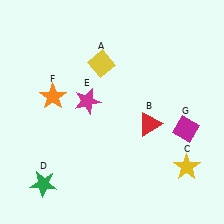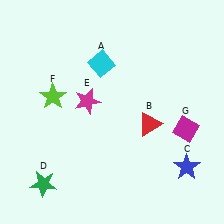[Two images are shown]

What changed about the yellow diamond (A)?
In Image 1, A is yellow. In Image 2, it changed to cyan.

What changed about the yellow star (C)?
In Image 1, C is yellow. In Image 2, it changed to blue.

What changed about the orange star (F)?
In Image 1, F is orange. In Image 2, it changed to lime.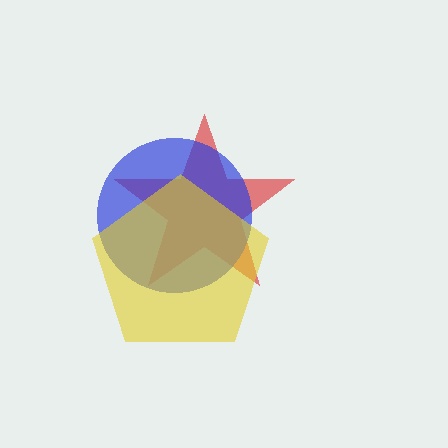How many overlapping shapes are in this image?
There are 3 overlapping shapes in the image.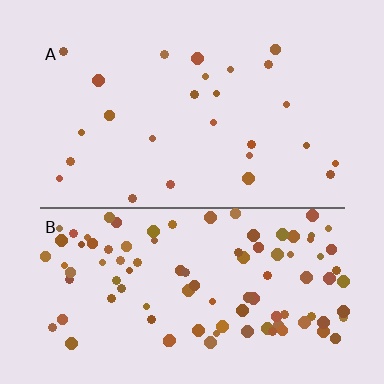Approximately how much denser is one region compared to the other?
Approximately 4.0× — region B over region A.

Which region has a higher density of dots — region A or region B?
B (the bottom).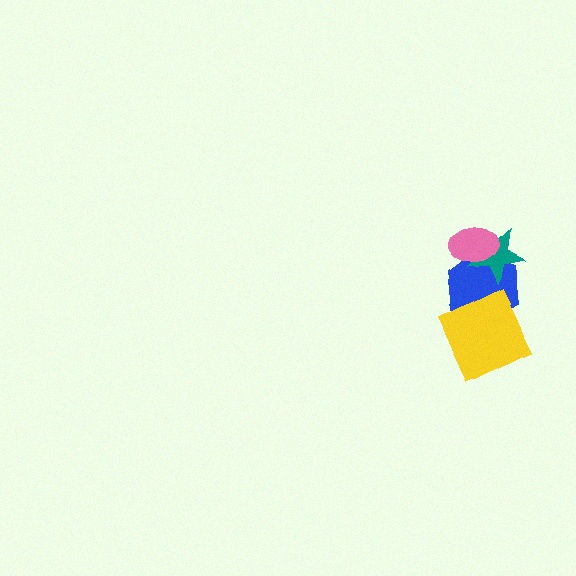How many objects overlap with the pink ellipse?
2 objects overlap with the pink ellipse.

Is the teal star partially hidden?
Yes, it is partially covered by another shape.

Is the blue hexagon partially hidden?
Yes, it is partially covered by another shape.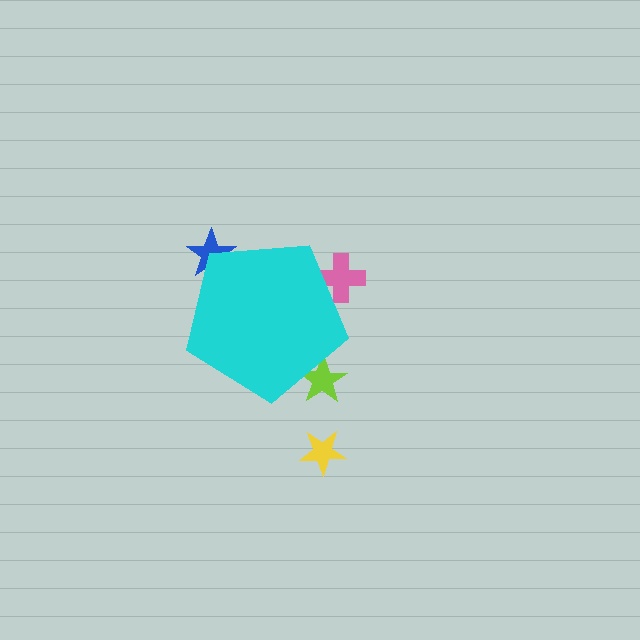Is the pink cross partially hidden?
Yes, the pink cross is partially hidden behind the cyan pentagon.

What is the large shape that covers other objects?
A cyan pentagon.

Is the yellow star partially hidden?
No, the yellow star is fully visible.